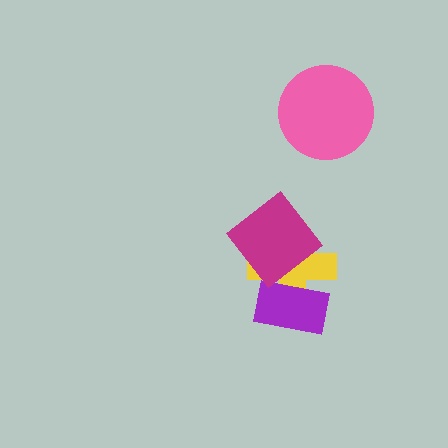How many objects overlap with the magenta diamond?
1 object overlaps with the magenta diamond.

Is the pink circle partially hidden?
No, no other shape covers it.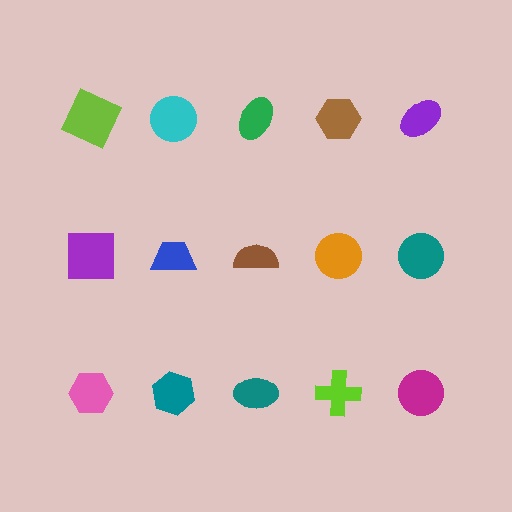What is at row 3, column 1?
A pink hexagon.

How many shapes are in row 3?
5 shapes.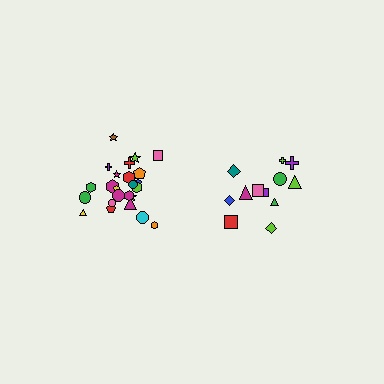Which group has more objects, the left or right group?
The left group.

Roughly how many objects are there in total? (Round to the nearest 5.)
Roughly 35 objects in total.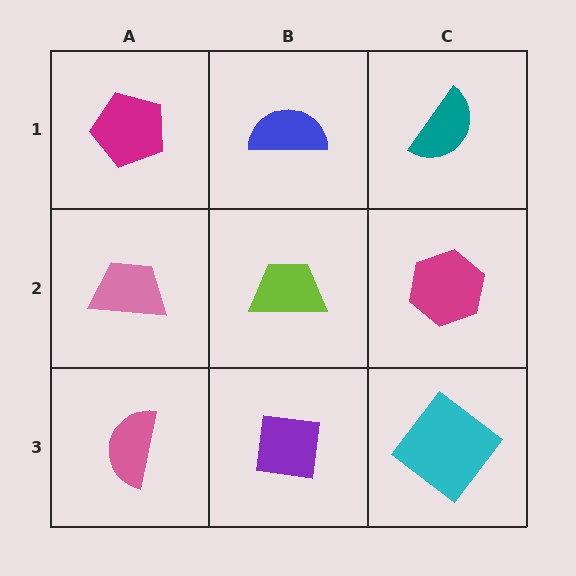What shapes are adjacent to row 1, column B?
A lime trapezoid (row 2, column B), a magenta pentagon (row 1, column A), a teal semicircle (row 1, column C).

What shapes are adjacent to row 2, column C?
A teal semicircle (row 1, column C), a cyan diamond (row 3, column C), a lime trapezoid (row 2, column B).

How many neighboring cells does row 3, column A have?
2.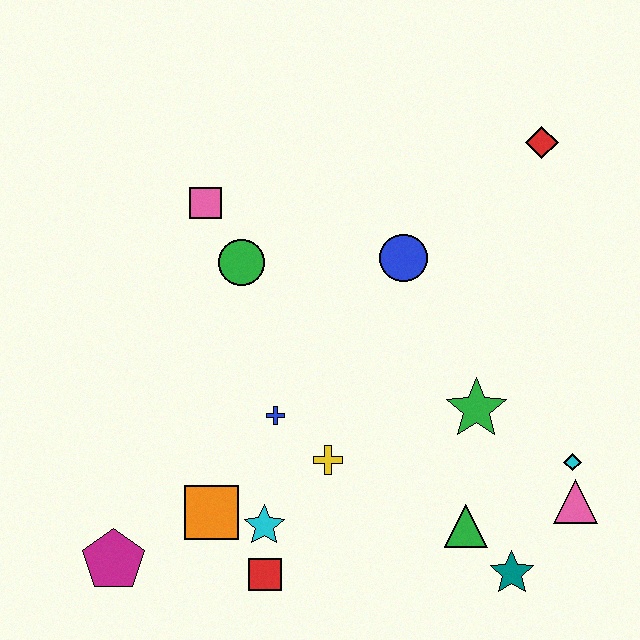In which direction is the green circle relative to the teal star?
The green circle is above the teal star.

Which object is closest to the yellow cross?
The blue cross is closest to the yellow cross.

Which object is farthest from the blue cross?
The red diamond is farthest from the blue cross.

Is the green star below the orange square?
No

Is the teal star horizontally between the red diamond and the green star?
Yes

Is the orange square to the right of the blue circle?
No